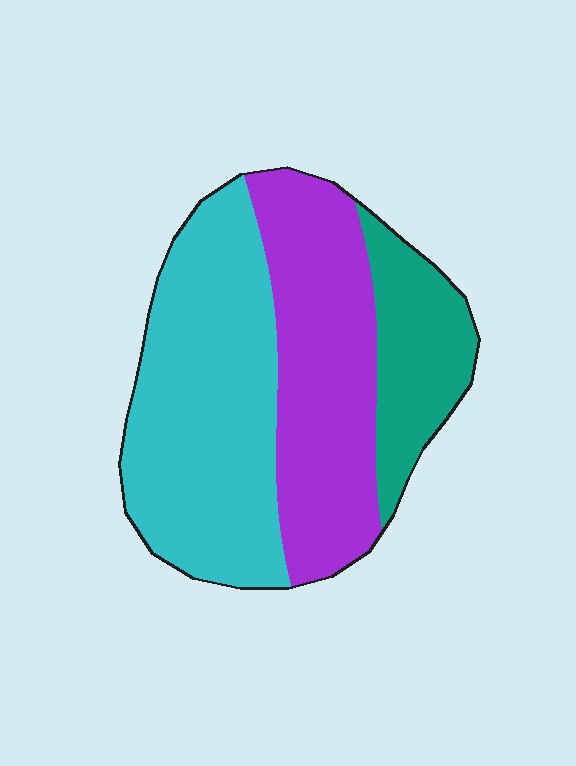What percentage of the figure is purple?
Purple takes up between a quarter and a half of the figure.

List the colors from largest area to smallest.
From largest to smallest: cyan, purple, teal.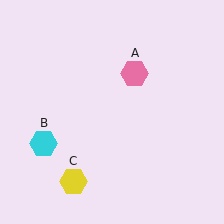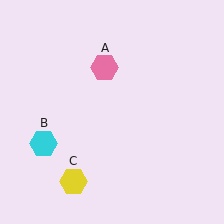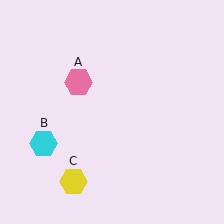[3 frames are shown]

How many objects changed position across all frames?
1 object changed position: pink hexagon (object A).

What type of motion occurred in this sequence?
The pink hexagon (object A) rotated counterclockwise around the center of the scene.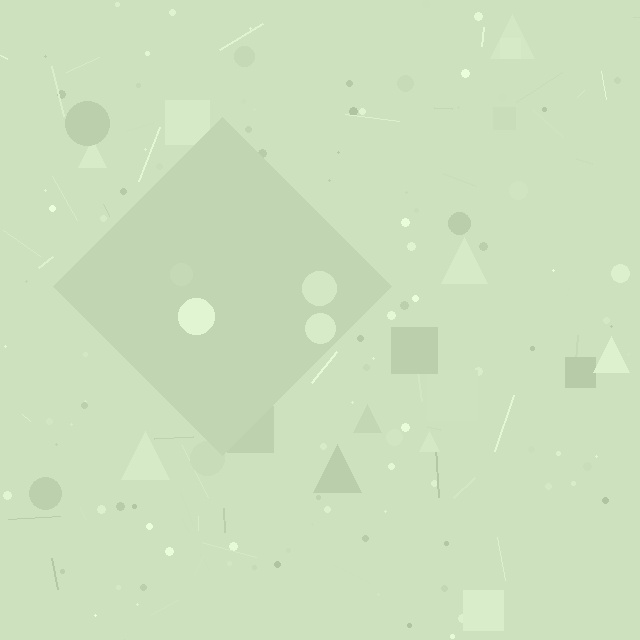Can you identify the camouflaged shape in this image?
The camouflaged shape is a diamond.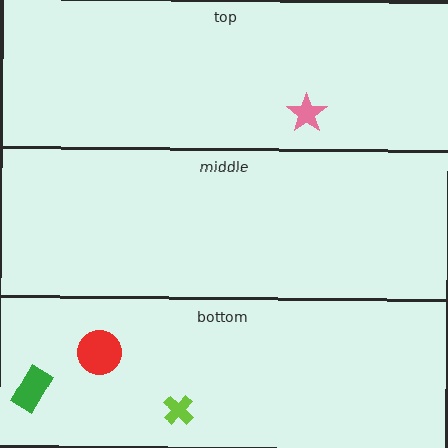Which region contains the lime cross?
The bottom region.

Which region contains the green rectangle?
The bottom region.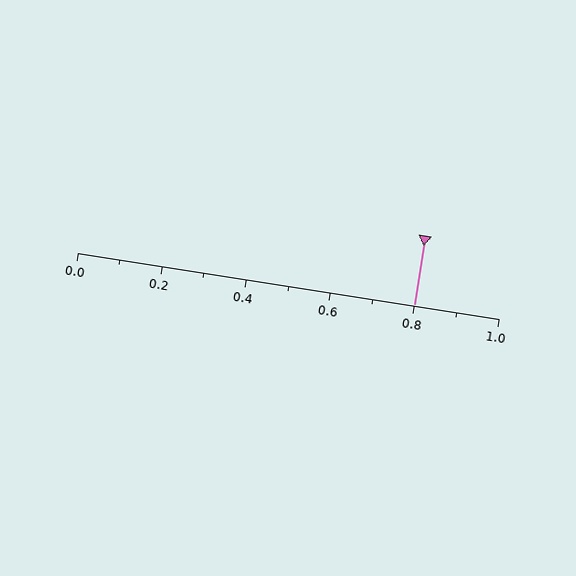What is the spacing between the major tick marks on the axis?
The major ticks are spaced 0.2 apart.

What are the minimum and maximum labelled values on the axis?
The axis runs from 0.0 to 1.0.